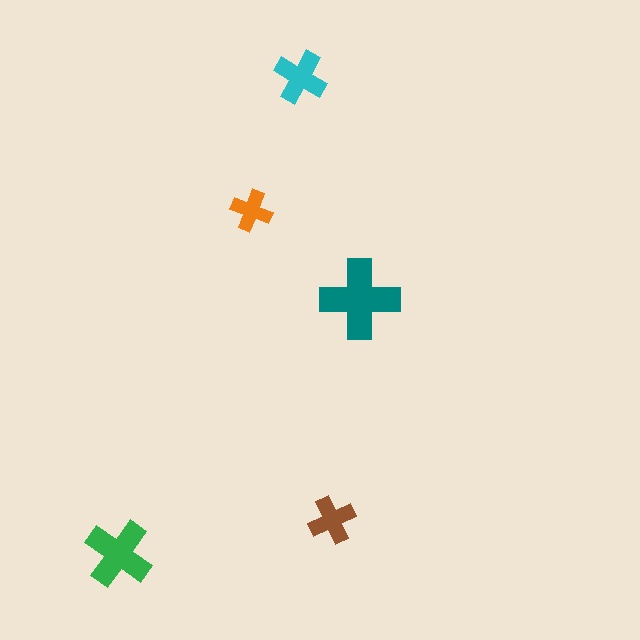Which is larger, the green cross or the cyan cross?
The green one.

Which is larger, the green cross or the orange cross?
The green one.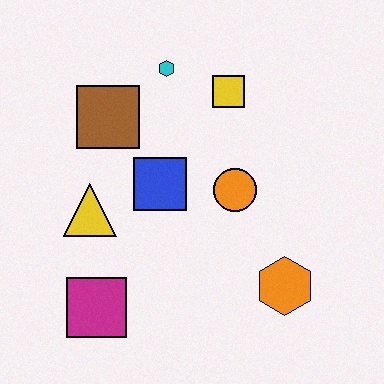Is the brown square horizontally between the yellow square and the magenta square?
Yes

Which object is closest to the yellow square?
The cyan hexagon is closest to the yellow square.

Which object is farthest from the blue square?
The orange hexagon is farthest from the blue square.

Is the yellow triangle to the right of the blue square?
No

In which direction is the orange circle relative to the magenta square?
The orange circle is to the right of the magenta square.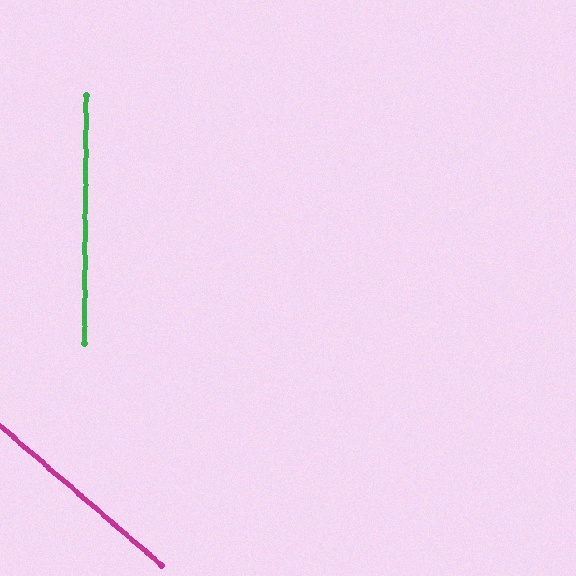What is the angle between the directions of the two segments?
Approximately 50 degrees.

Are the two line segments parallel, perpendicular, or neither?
Neither parallel nor perpendicular — they differ by about 50°.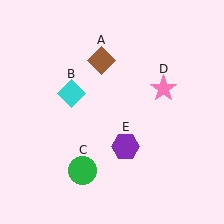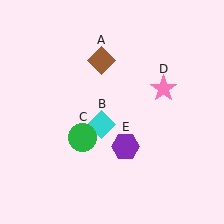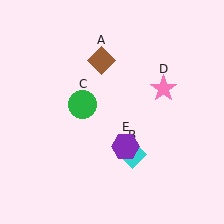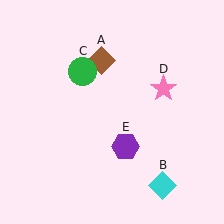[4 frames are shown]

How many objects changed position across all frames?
2 objects changed position: cyan diamond (object B), green circle (object C).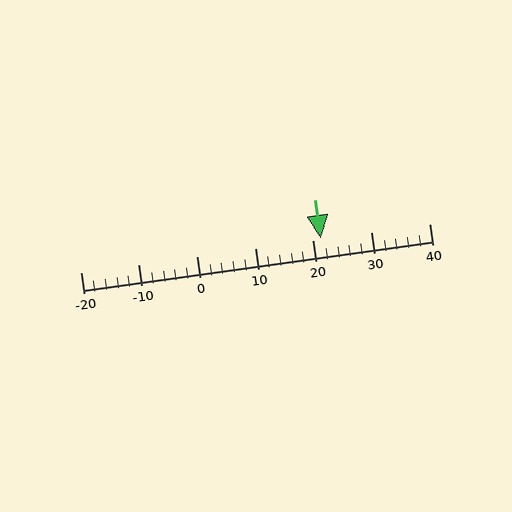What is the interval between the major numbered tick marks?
The major tick marks are spaced 10 units apart.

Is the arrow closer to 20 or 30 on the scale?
The arrow is closer to 20.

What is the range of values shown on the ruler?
The ruler shows values from -20 to 40.